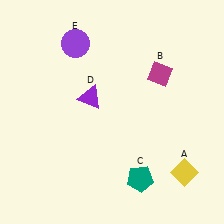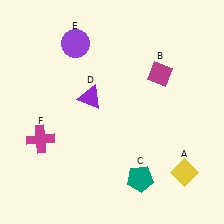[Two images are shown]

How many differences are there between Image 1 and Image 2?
There is 1 difference between the two images.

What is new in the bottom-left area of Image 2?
A magenta cross (F) was added in the bottom-left area of Image 2.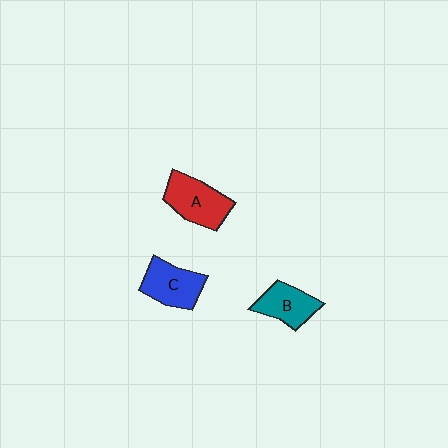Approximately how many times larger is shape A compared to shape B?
Approximately 1.3 times.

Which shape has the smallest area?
Shape B (teal).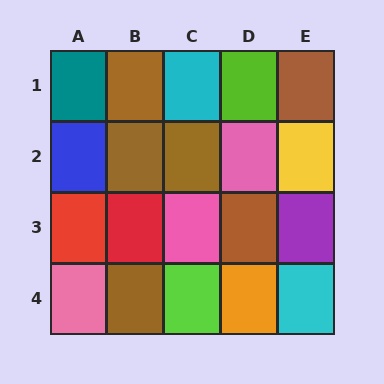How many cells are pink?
3 cells are pink.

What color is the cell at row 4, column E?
Cyan.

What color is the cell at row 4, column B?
Brown.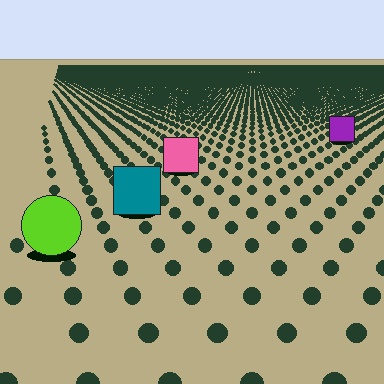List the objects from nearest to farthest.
From nearest to farthest: the lime circle, the teal square, the pink square, the purple square.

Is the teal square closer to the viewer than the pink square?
Yes. The teal square is closer — you can tell from the texture gradient: the ground texture is coarser near it.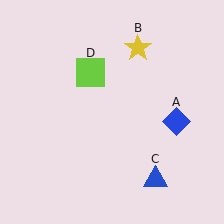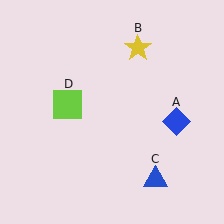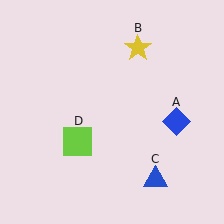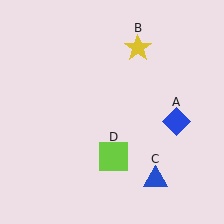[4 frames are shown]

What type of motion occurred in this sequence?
The lime square (object D) rotated counterclockwise around the center of the scene.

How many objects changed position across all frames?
1 object changed position: lime square (object D).